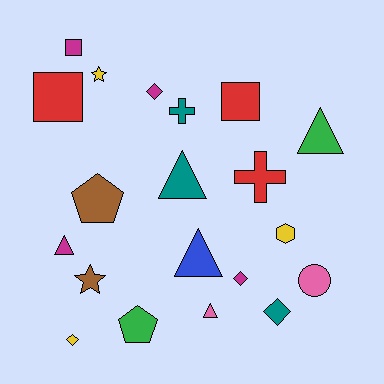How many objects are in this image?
There are 20 objects.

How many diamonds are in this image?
There are 4 diamonds.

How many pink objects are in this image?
There are 2 pink objects.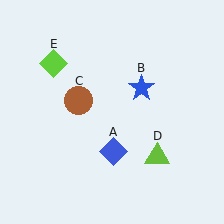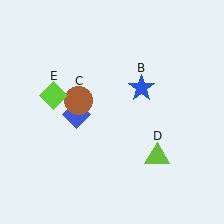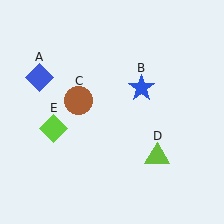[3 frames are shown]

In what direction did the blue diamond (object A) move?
The blue diamond (object A) moved up and to the left.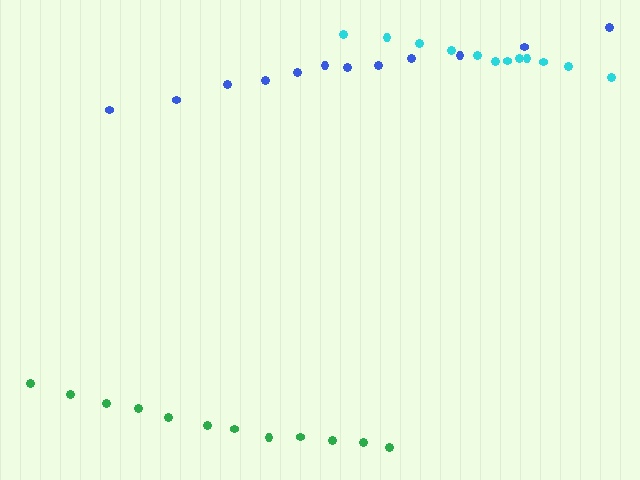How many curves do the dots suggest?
There are 3 distinct paths.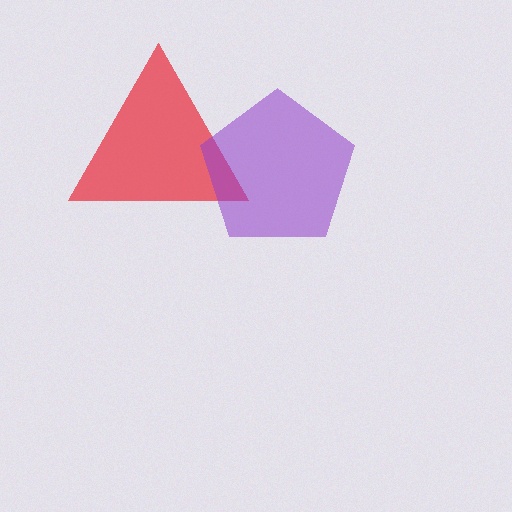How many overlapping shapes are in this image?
There are 2 overlapping shapes in the image.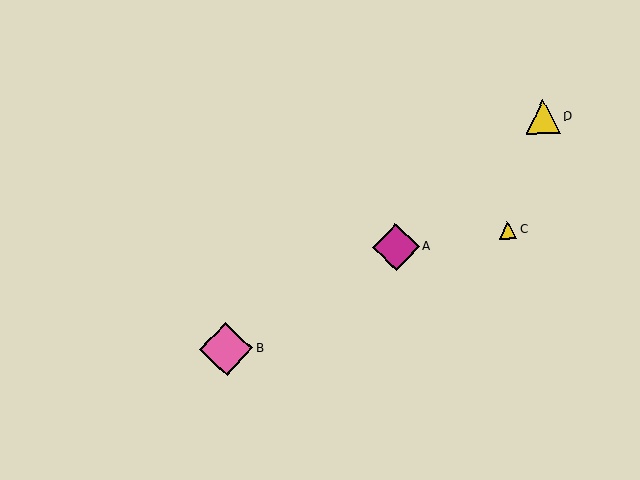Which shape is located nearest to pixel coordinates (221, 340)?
The pink diamond (labeled B) at (226, 349) is nearest to that location.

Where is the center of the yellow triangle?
The center of the yellow triangle is at (543, 117).